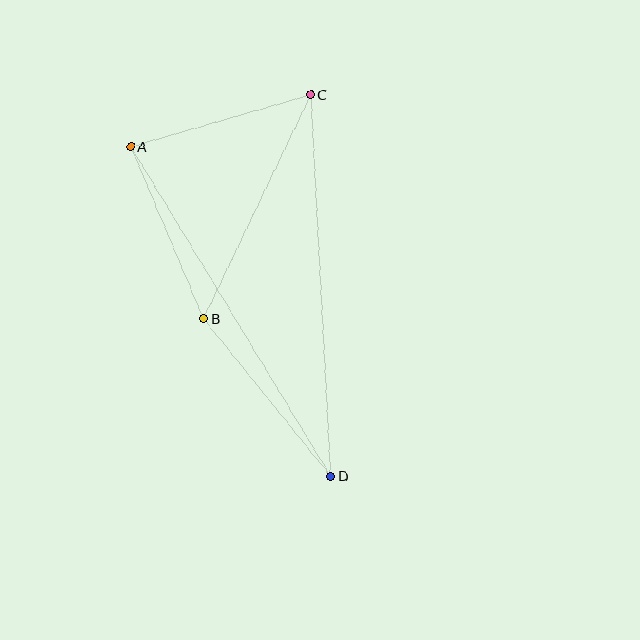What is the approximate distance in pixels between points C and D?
The distance between C and D is approximately 382 pixels.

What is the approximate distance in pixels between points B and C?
The distance between B and C is approximately 248 pixels.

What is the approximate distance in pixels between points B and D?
The distance between B and D is approximately 202 pixels.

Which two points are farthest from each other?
Points A and D are farthest from each other.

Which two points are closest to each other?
Points A and B are closest to each other.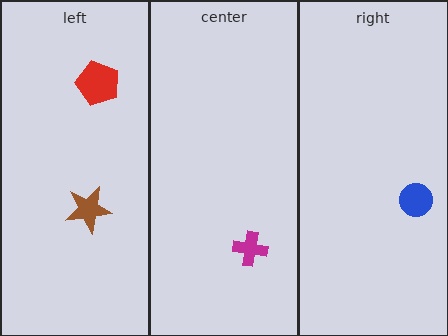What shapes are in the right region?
The blue circle.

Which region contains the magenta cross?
The center region.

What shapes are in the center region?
The magenta cross.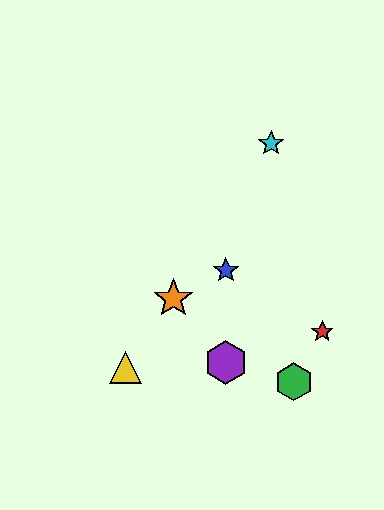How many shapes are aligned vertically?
2 shapes (the blue star, the purple hexagon) are aligned vertically.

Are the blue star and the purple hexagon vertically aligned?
Yes, both are at x≈226.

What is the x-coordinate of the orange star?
The orange star is at x≈173.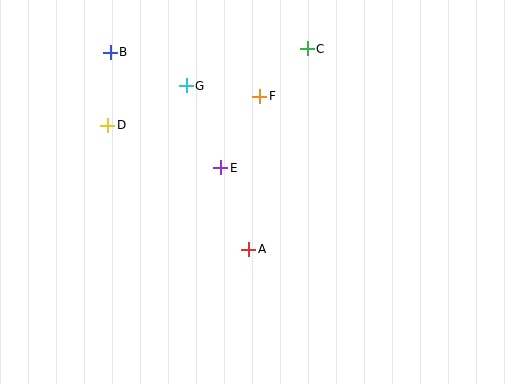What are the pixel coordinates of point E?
Point E is at (221, 168).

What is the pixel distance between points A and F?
The distance between A and F is 153 pixels.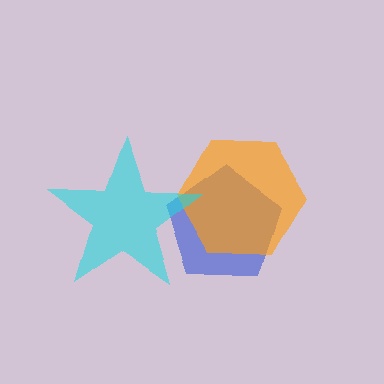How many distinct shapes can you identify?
There are 3 distinct shapes: a blue pentagon, an orange hexagon, a cyan star.